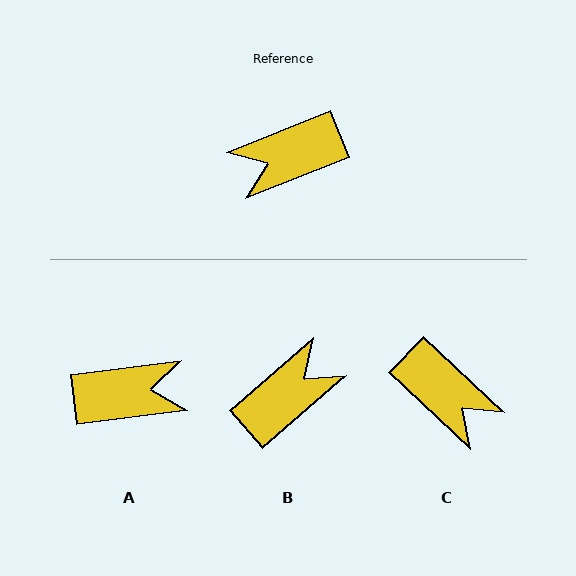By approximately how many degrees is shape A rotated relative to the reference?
Approximately 165 degrees counter-clockwise.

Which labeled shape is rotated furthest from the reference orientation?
A, about 165 degrees away.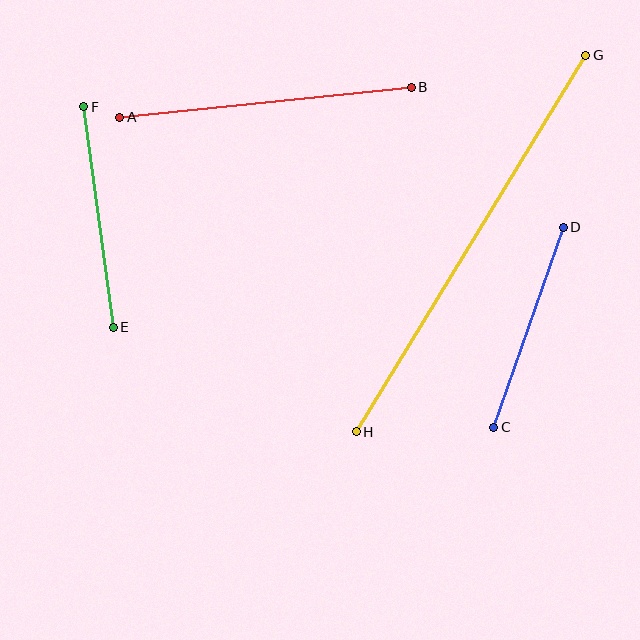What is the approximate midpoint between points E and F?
The midpoint is at approximately (98, 217) pixels.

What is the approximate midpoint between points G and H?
The midpoint is at approximately (471, 243) pixels.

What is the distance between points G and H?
The distance is approximately 441 pixels.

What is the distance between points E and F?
The distance is approximately 222 pixels.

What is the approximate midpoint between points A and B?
The midpoint is at approximately (266, 102) pixels.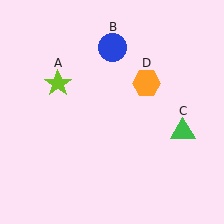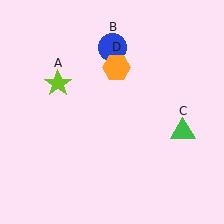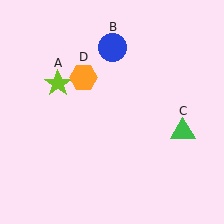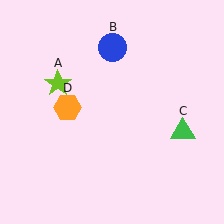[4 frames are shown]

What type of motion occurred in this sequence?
The orange hexagon (object D) rotated counterclockwise around the center of the scene.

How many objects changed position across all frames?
1 object changed position: orange hexagon (object D).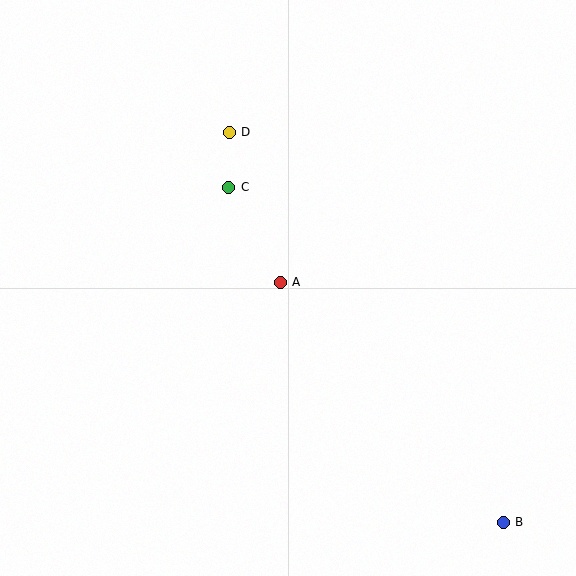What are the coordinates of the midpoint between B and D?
The midpoint between B and D is at (366, 327).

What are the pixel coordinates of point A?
Point A is at (280, 282).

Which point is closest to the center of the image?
Point A at (280, 282) is closest to the center.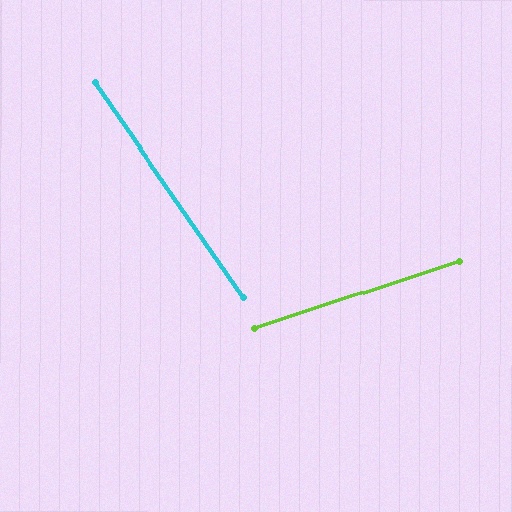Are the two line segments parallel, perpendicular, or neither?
Neither parallel nor perpendicular — they differ by about 73°.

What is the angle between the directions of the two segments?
Approximately 73 degrees.